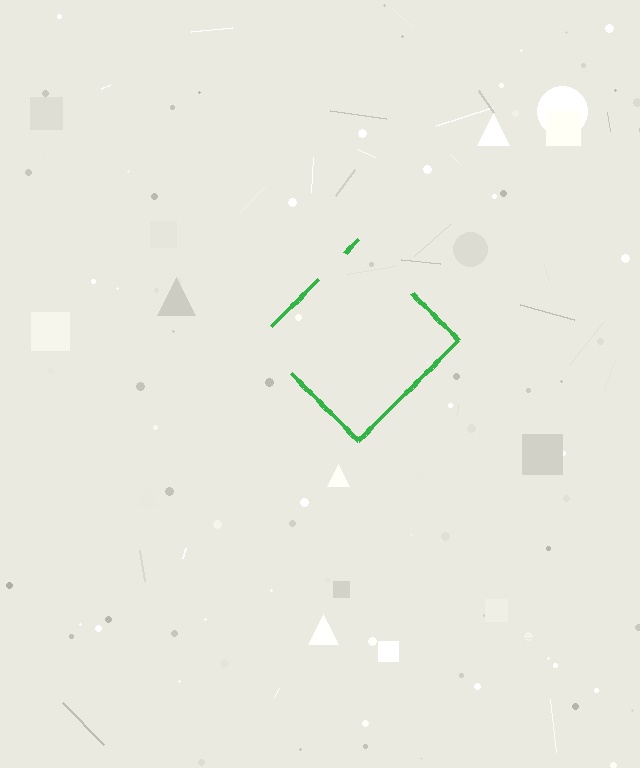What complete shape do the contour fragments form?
The contour fragments form a diamond.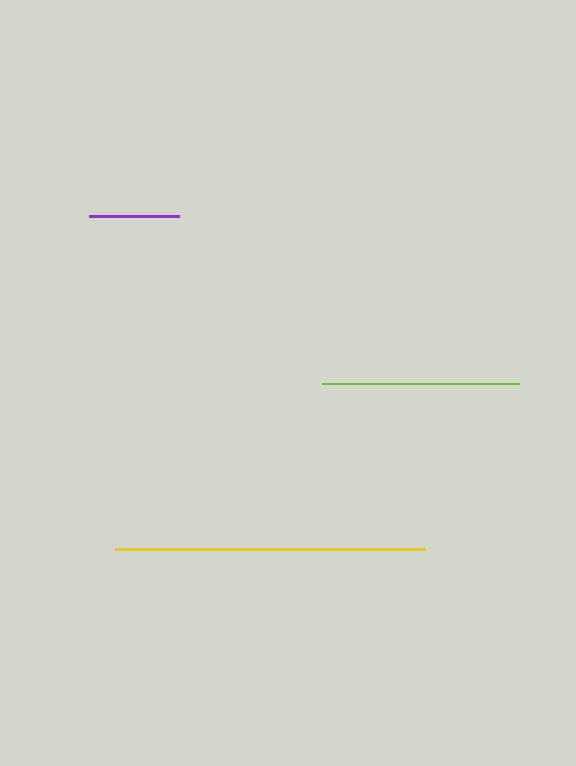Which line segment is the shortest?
The purple line is the shortest at approximately 90 pixels.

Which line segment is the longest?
The yellow line is the longest at approximately 310 pixels.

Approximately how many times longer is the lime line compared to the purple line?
The lime line is approximately 2.2 times the length of the purple line.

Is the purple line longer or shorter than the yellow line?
The yellow line is longer than the purple line.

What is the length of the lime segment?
The lime segment is approximately 197 pixels long.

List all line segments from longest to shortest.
From longest to shortest: yellow, lime, purple.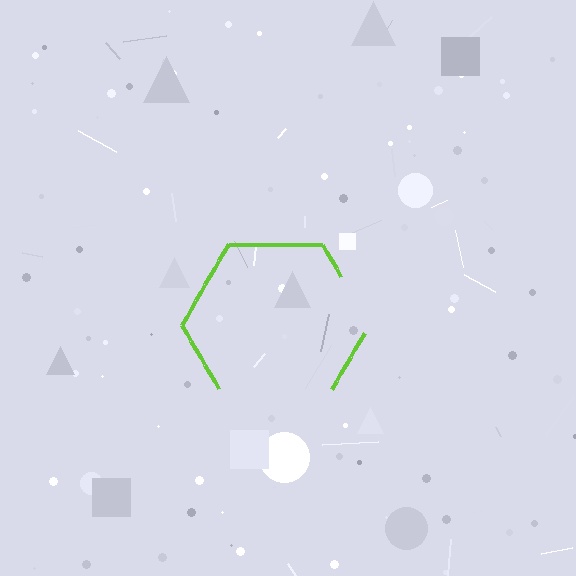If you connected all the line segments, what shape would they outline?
They would outline a hexagon.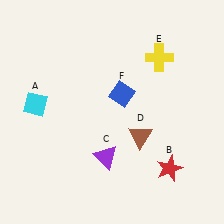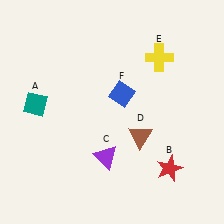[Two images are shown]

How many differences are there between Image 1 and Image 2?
There is 1 difference between the two images.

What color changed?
The diamond (A) changed from cyan in Image 1 to teal in Image 2.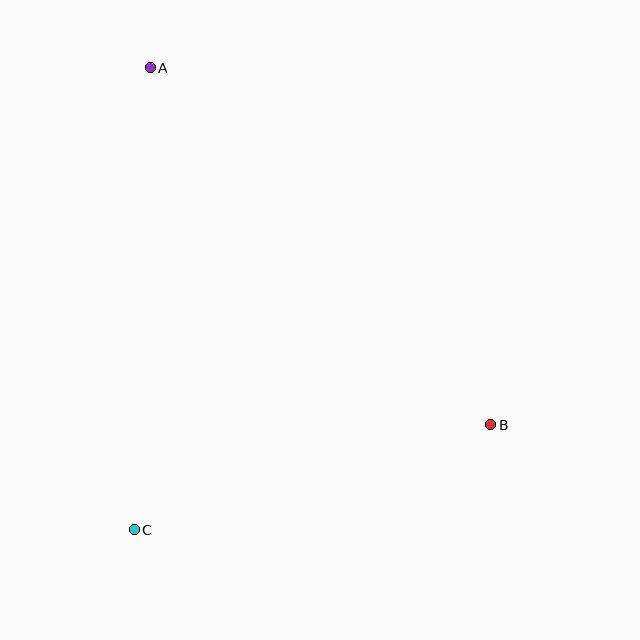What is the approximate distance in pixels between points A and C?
The distance between A and C is approximately 462 pixels.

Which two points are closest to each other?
Points B and C are closest to each other.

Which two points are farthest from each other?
Points A and B are farthest from each other.